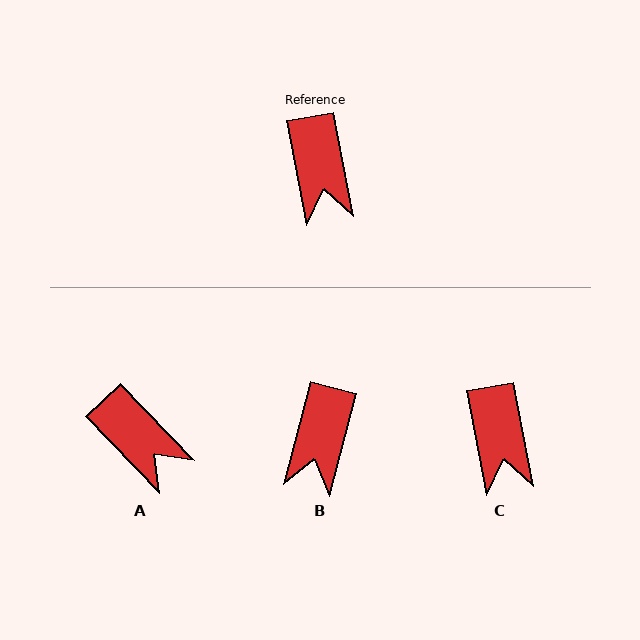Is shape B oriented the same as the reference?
No, it is off by about 25 degrees.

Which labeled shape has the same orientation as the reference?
C.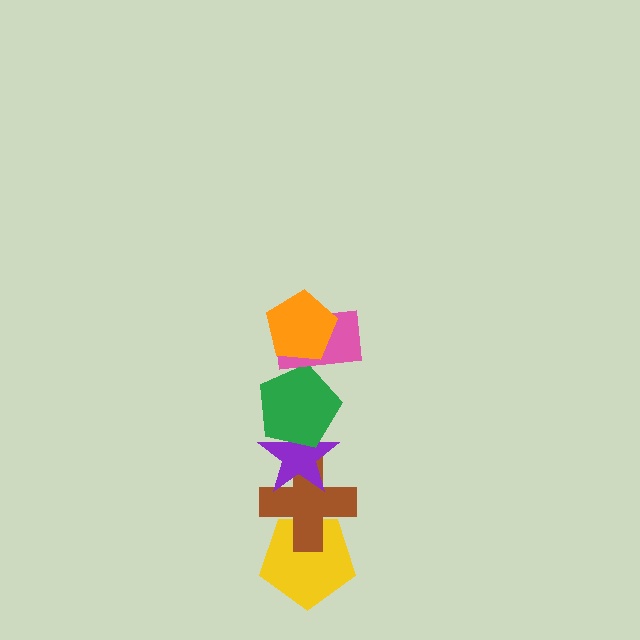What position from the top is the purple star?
The purple star is 4th from the top.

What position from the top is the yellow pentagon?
The yellow pentagon is 6th from the top.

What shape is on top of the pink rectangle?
The orange pentagon is on top of the pink rectangle.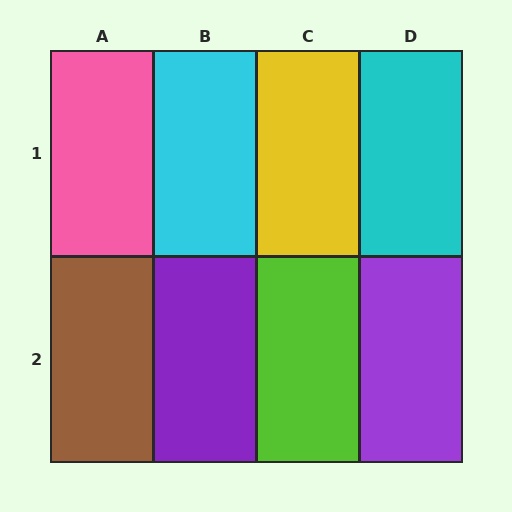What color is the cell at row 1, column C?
Yellow.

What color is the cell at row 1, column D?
Cyan.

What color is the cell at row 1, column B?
Cyan.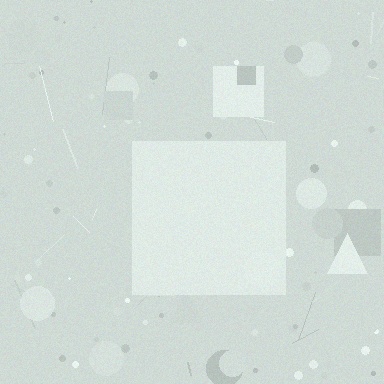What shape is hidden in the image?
A square is hidden in the image.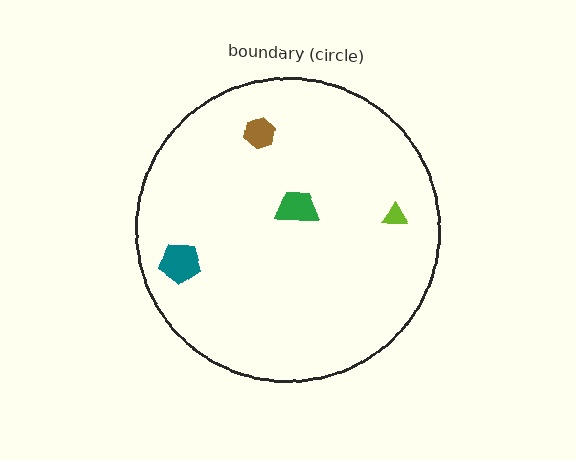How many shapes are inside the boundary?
4 inside, 0 outside.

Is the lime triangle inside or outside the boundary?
Inside.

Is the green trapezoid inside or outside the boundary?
Inside.